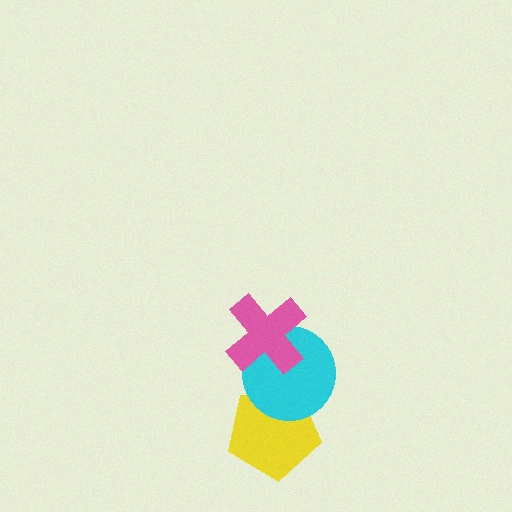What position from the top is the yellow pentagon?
The yellow pentagon is 3rd from the top.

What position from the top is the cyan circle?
The cyan circle is 2nd from the top.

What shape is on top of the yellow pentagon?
The cyan circle is on top of the yellow pentagon.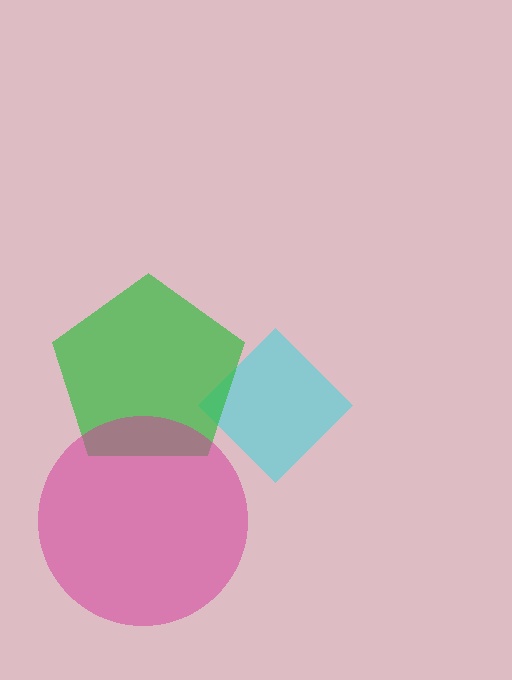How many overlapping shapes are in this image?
There are 3 overlapping shapes in the image.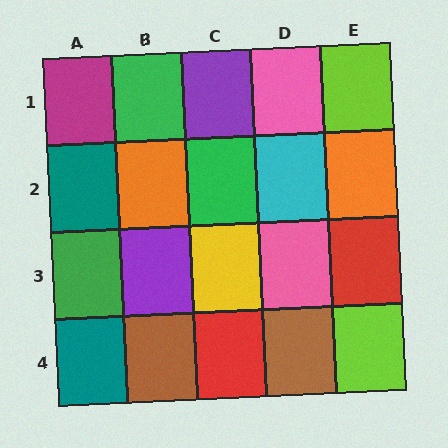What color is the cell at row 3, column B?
Purple.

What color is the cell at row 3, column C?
Yellow.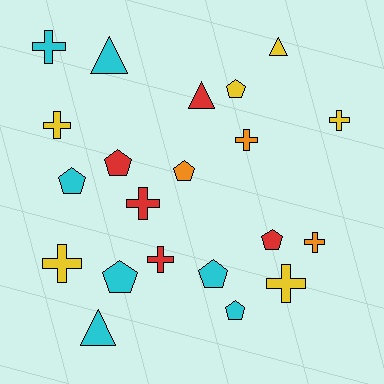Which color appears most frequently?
Cyan, with 7 objects.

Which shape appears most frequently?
Cross, with 9 objects.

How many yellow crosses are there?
There are 4 yellow crosses.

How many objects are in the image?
There are 21 objects.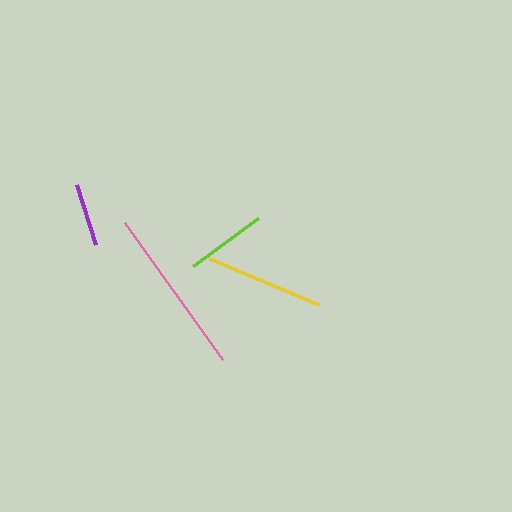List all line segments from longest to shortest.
From longest to shortest: pink, yellow, lime, purple.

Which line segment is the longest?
The pink line is the longest at approximately 169 pixels.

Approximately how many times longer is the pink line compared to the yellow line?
The pink line is approximately 1.4 times the length of the yellow line.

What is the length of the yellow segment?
The yellow segment is approximately 118 pixels long.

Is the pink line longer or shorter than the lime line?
The pink line is longer than the lime line.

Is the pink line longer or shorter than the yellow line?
The pink line is longer than the yellow line.